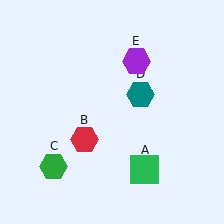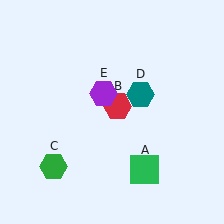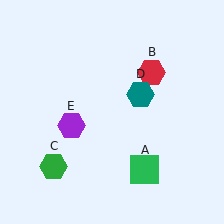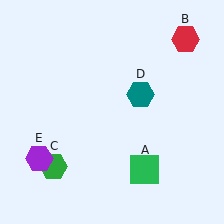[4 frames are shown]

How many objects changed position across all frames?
2 objects changed position: red hexagon (object B), purple hexagon (object E).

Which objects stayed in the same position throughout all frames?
Green square (object A) and green hexagon (object C) and teal hexagon (object D) remained stationary.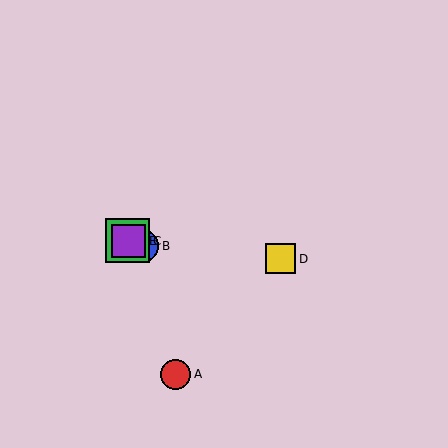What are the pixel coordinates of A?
Object A is at (176, 374).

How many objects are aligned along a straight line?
3 objects (B, C, E) are aligned along a straight line.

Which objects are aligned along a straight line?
Objects B, C, E are aligned along a straight line.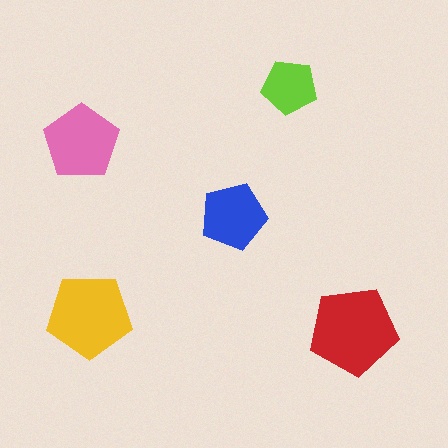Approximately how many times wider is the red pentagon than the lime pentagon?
About 1.5 times wider.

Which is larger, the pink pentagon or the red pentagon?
The red one.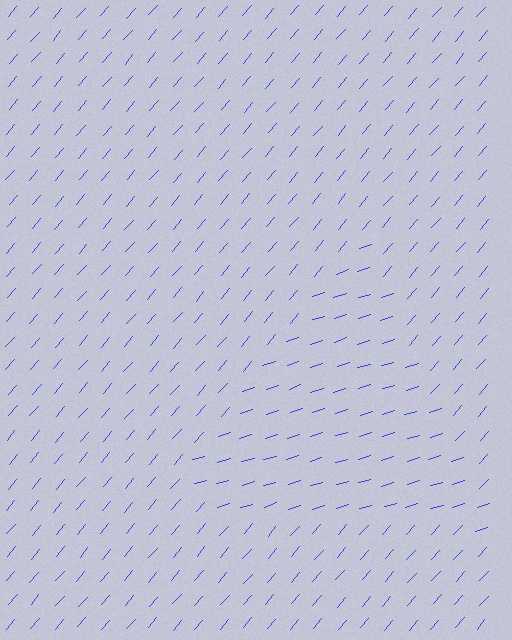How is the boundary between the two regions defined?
The boundary is defined purely by a change in line orientation (approximately 32 degrees difference). All lines are the same color and thickness.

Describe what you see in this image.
The image is filled with small blue line segments. A triangle region in the image has lines oriented differently from the surrounding lines, creating a visible texture boundary.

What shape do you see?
I see a triangle.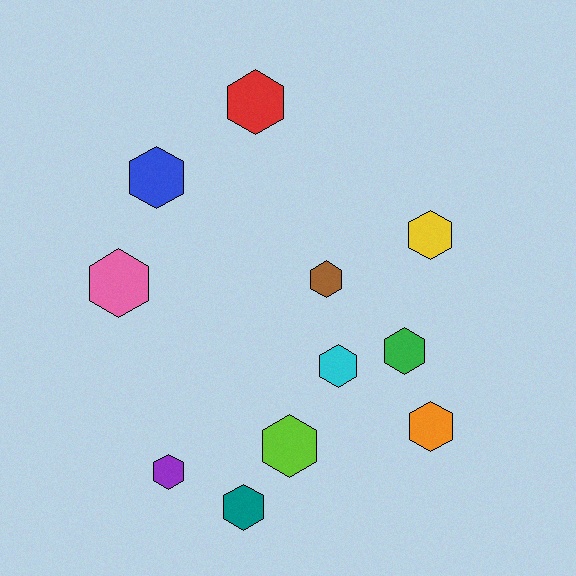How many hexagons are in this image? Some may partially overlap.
There are 11 hexagons.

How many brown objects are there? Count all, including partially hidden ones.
There is 1 brown object.